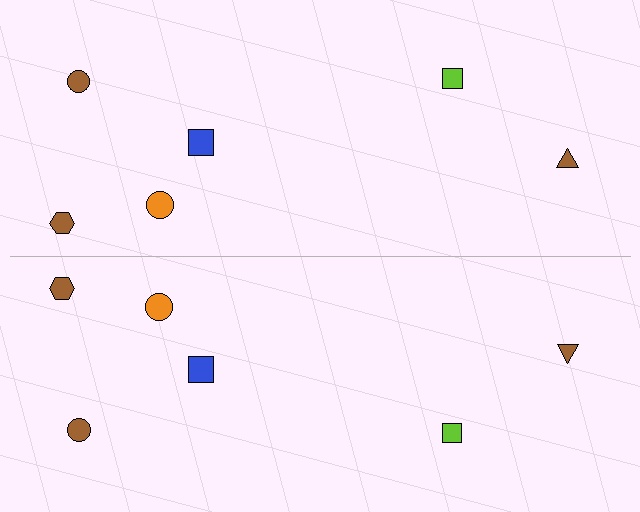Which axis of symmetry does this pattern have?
The pattern has a horizontal axis of symmetry running through the center of the image.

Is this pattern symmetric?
Yes, this pattern has bilateral (reflection) symmetry.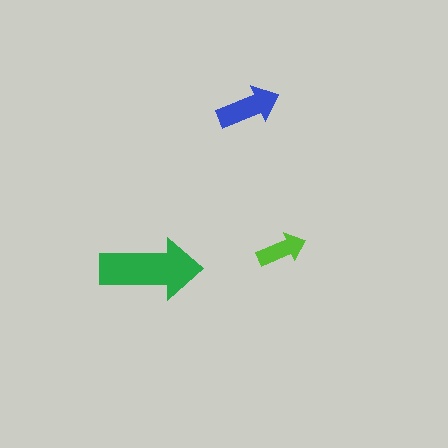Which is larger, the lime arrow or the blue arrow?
The blue one.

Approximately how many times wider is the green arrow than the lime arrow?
About 2 times wider.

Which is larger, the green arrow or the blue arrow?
The green one.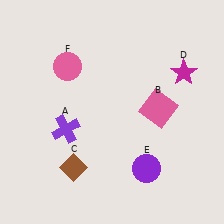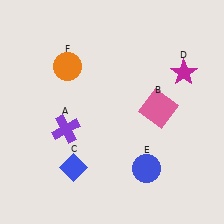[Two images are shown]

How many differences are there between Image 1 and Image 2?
There are 3 differences between the two images.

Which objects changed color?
C changed from brown to blue. E changed from purple to blue. F changed from pink to orange.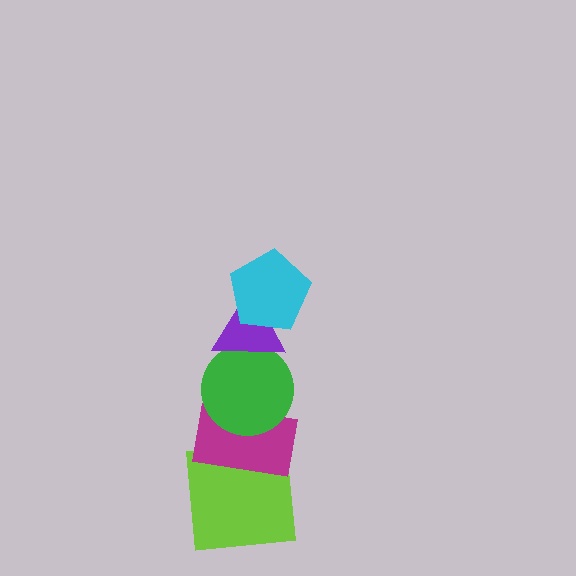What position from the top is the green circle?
The green circle is 3rd from the top.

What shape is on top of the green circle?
The purple triangle is on top of the green circle.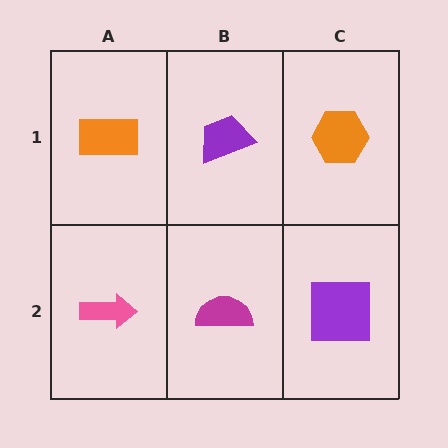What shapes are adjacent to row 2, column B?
A purple trapezoid (row 1, column B), a pink arrow (row 2, column A), a purple square (row 2, column C).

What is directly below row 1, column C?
A purple square.